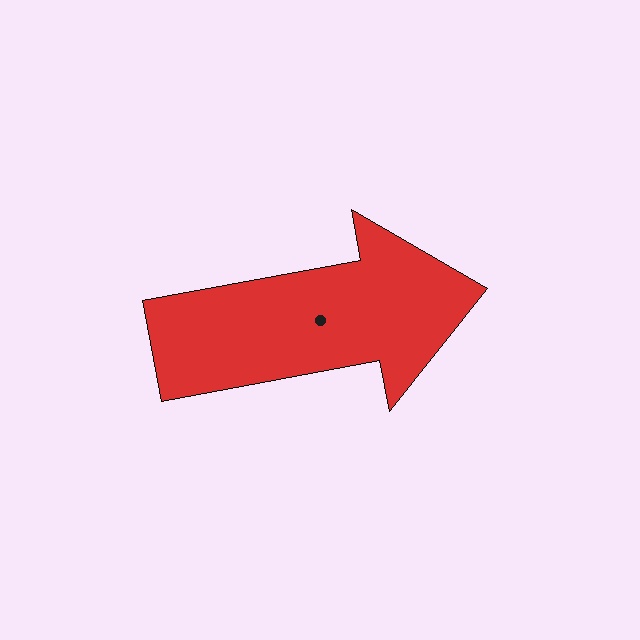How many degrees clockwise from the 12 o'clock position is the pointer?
Approximately 79 degrees.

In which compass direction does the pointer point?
East.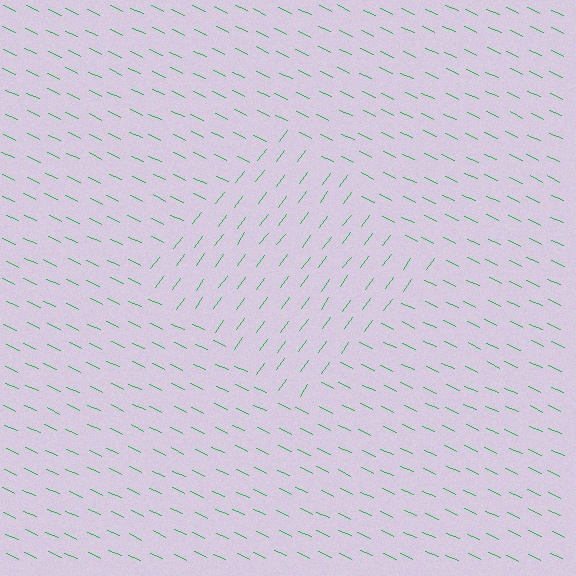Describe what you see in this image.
The image is filled with small green line segments. A diamond region in the image has lines oriented differently from the surrounding lines, creating a visible texture boundary.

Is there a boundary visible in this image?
Yes, there is a texture boundary formed by a change in line orientation.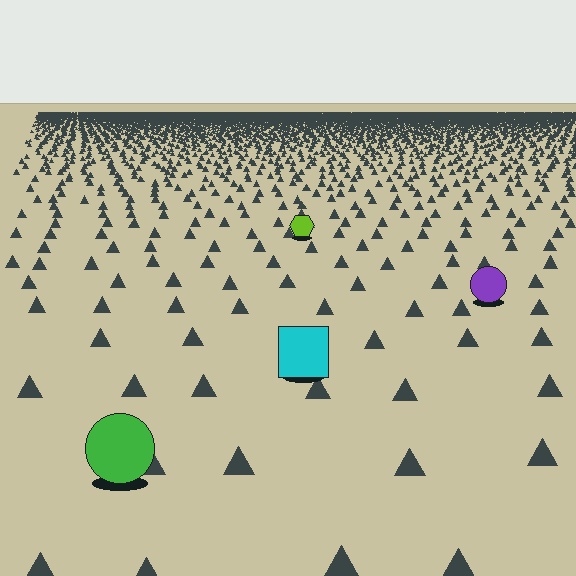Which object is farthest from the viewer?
The lime hexagon is farthest from the viewer. It appears smaller and the ground texture around it is denser.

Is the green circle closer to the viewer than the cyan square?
Yes. The green circle is closer — you can tell from the texture gradient: the ground texture is coarser near it.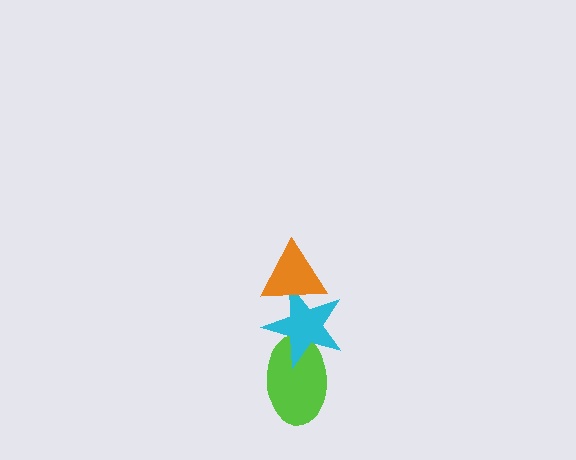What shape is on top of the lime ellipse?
The cyan star is on top of the lime ellipse.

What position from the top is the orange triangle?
The orange triangle is 1st from the top.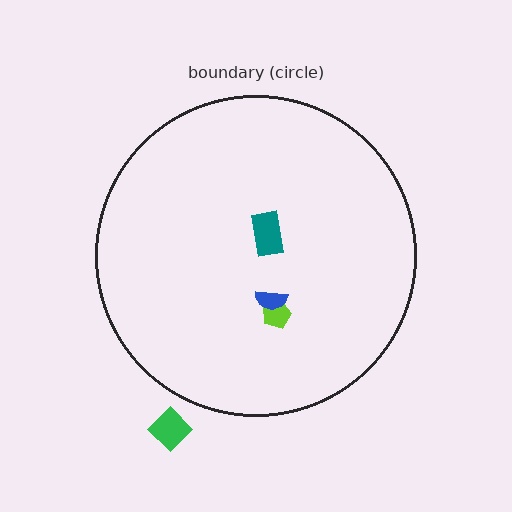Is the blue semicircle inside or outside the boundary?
Inside.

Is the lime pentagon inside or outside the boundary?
Inside.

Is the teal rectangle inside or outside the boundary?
Inside.